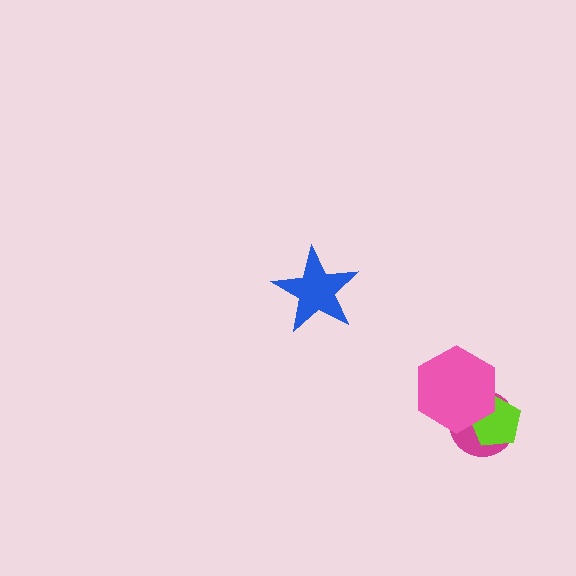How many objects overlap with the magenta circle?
2 objects overlap with the magenta circle.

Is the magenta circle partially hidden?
Yes, it is partially covered by another shape.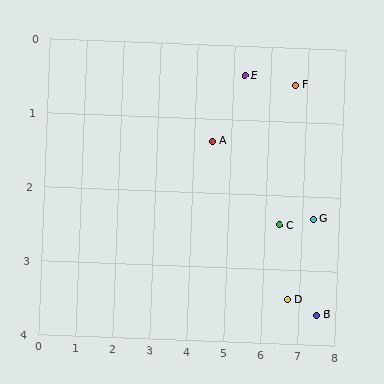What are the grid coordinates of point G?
Point G is at approximately (7.3, 2.3).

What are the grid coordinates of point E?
Point E is at approximately (5.3, 0.4).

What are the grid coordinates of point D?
Point D is at approximately (6.7, 3.4).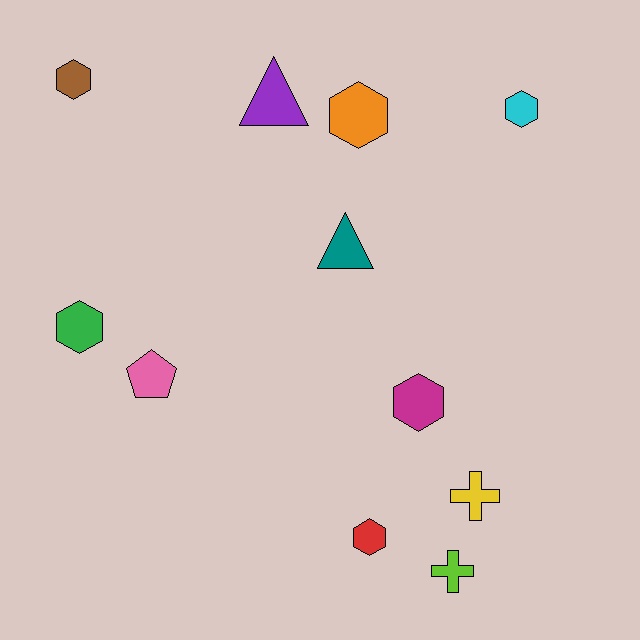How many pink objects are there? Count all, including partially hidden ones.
There is 1 pink object.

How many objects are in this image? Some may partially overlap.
There are 11 objects.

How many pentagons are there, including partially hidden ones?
There is 1 pentagon.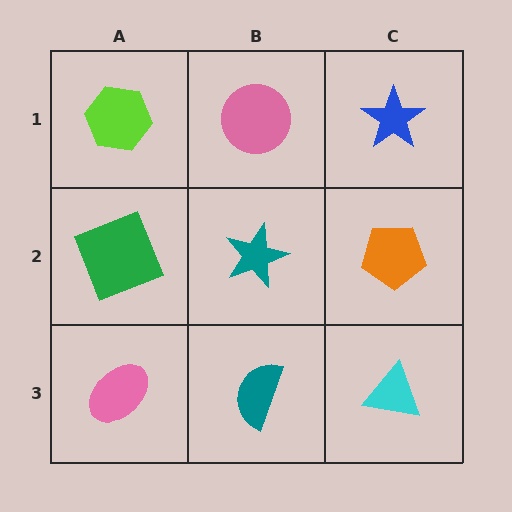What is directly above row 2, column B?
A pink circle.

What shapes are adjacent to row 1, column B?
A teal star (row 2, column B), a lime hexagon (row 1, column A), a blue star (row 1, column C).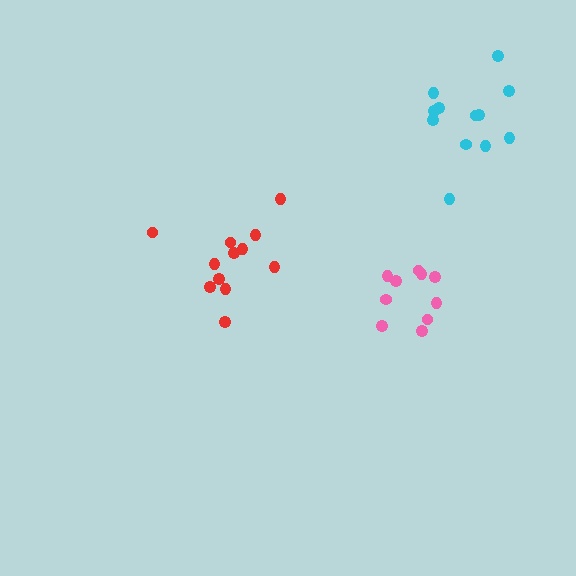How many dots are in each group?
Group 1: 12 dots, Group 2: 10 dots, Group 3: 12 dots (34 total).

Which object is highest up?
The cyan cluster is topmost.